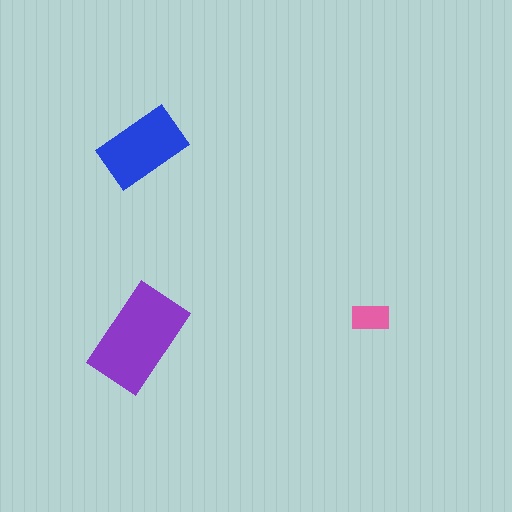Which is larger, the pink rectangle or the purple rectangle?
The purple one.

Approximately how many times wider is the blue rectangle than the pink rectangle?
About 2 times wider.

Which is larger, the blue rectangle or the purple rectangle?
The purple one.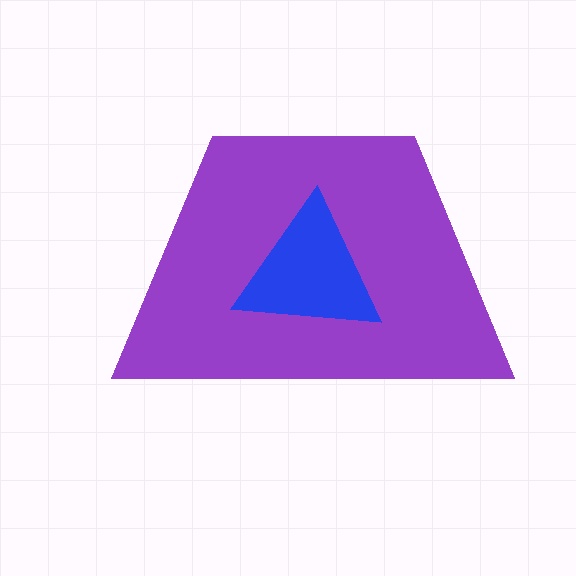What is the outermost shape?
The purple trapezoid.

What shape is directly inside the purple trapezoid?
The blue triangle.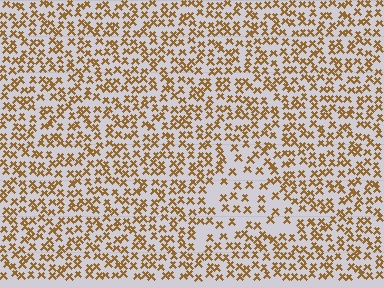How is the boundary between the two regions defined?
The boundary is defined by a change in element density (approximately 1.9x ratio). All elements are the same color, size, and shape.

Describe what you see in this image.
The image contains small brown elements arranged at two different densities. A triangle-shaped region is visible where the elements are less densely packed than the surrounding area.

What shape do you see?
I see a triangle.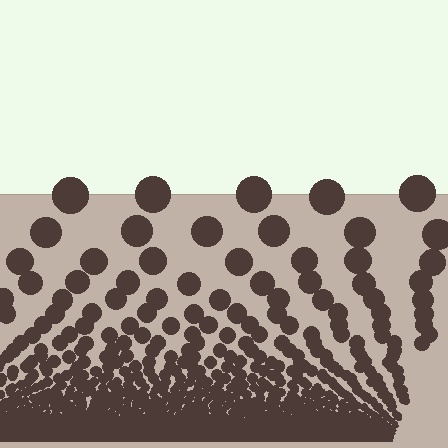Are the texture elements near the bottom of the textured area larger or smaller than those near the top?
Smaller. The gradient is inverted — elements near the bottom are smaller and denser.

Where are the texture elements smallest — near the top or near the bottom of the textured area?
Near the bottom.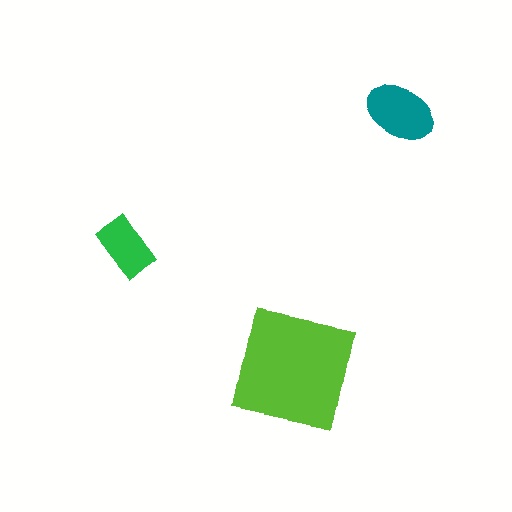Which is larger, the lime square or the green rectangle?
The lime square.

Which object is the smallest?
The green rectangle.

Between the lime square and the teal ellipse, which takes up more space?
The lime square.